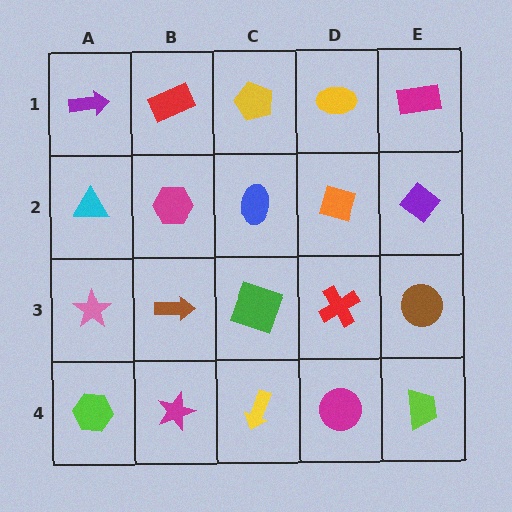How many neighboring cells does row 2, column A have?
3.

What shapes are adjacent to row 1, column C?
A blue ellipse (row 2, column C), a red rectangle (row 1, column B), a yellow ellipse (row 1, column D).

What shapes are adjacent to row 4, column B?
A brown arrow (row 3, column B), a lime hexagon (row 4, column A), a yellow arrow (row 4, column C).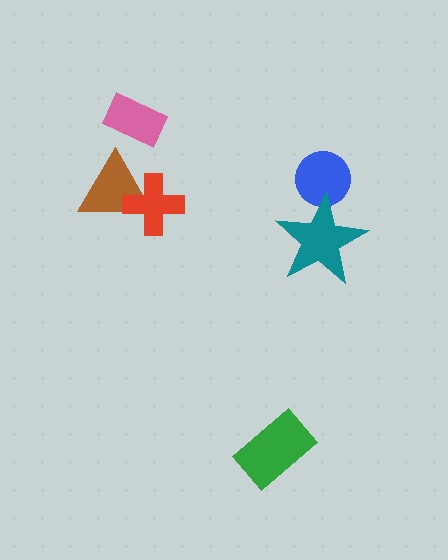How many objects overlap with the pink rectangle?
0 objects overlap with the pink rectangle.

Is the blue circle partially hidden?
Yes, it is partially covered by another shape.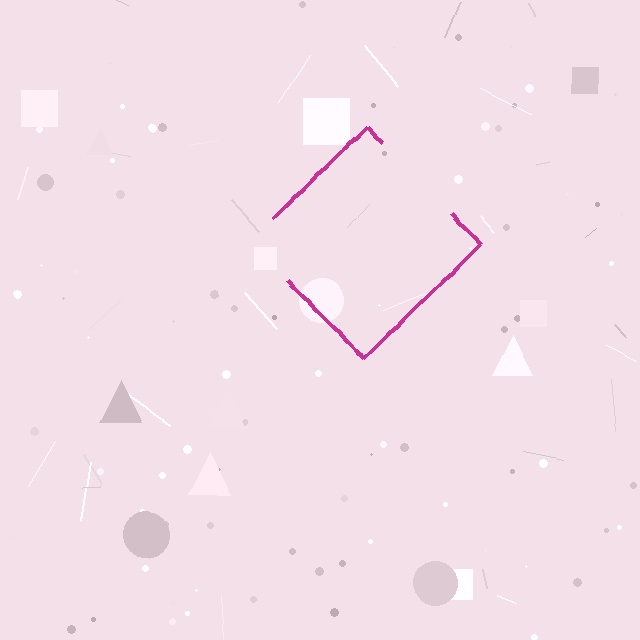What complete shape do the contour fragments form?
The contour fragments form a diamond.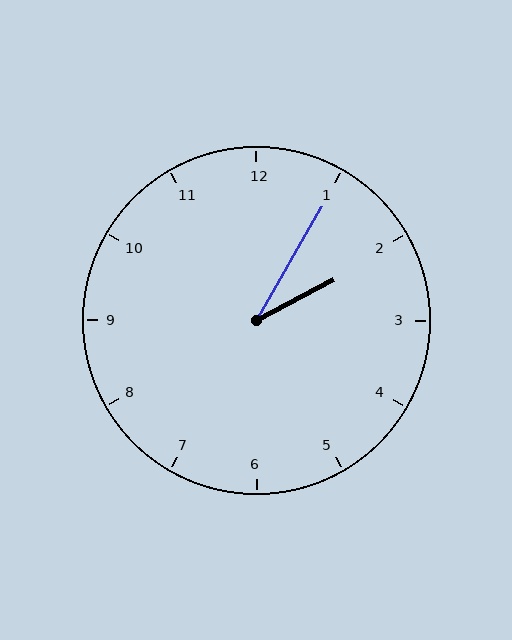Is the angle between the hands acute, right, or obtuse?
It is acute.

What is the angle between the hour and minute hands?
Approximately 32 degrees.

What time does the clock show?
2:05.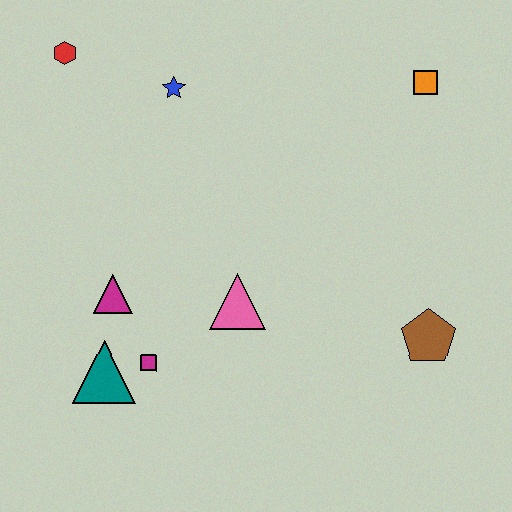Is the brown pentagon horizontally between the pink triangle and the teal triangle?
No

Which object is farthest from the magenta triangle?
The orange square is farthest from the magenta triangle.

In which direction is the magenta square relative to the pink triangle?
The magenta square is to the left of the pink triangle.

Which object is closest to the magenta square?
The teal triangle is closest to the magenta square.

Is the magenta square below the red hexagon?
Yes